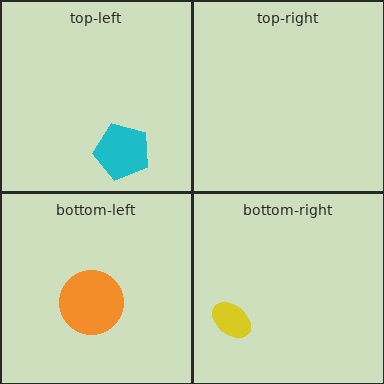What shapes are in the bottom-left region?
The orange circle.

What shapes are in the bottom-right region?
The yellow ellipse.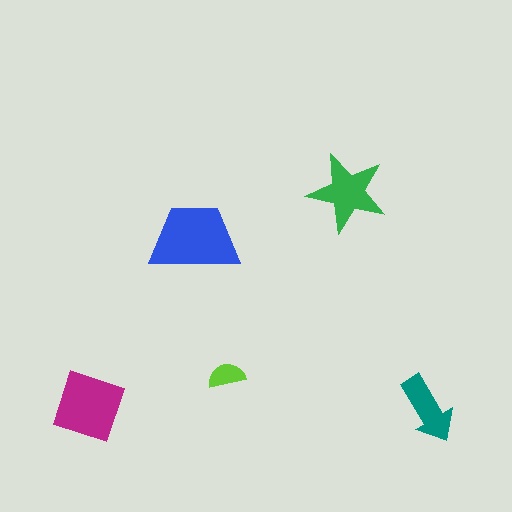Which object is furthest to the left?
The magenta square is leftmost.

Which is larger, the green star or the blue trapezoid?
The blue trapezoid.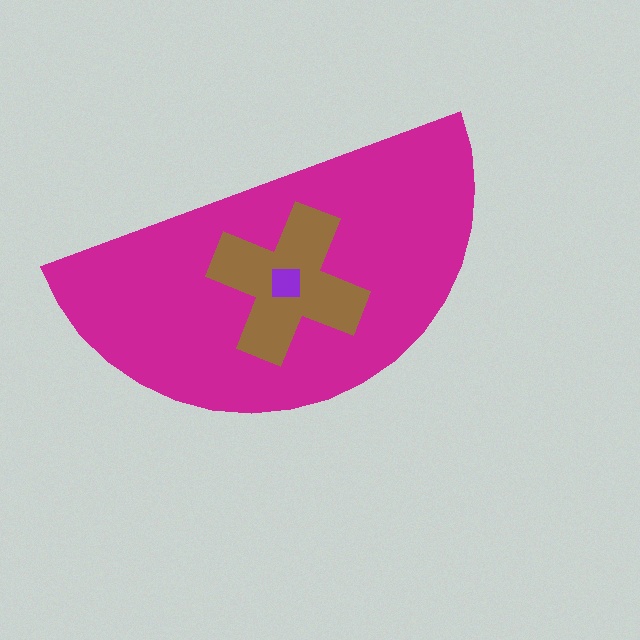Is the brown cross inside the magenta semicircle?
Yes.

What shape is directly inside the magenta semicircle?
The brown cross.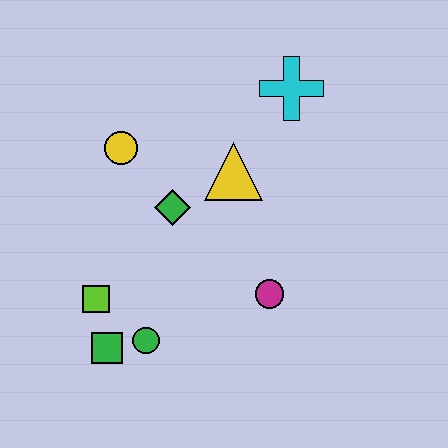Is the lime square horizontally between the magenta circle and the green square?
No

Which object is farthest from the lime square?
The cyan cross is farthest from the lime square.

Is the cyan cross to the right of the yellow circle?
Yes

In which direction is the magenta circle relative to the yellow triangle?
The magenta circle is below the yellow triangle.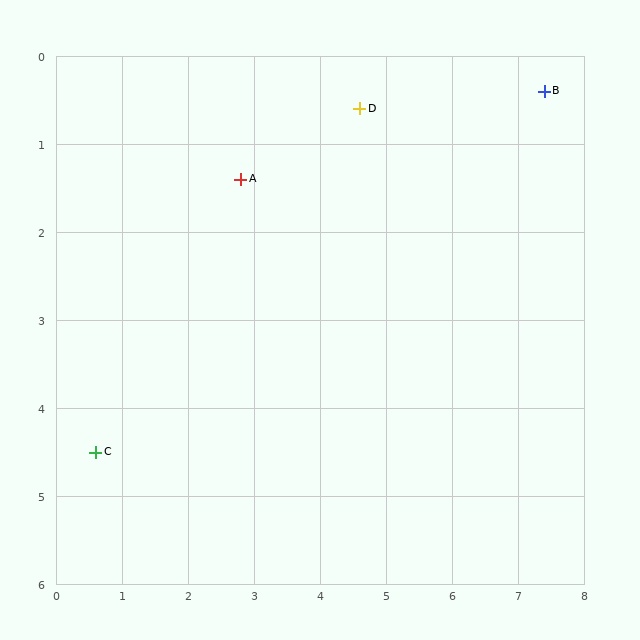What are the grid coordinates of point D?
Point D is at approximately (4.6, 0.6).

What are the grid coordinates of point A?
Point A is at approximately (2.8, 1.4).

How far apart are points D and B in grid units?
Points D and B are about 2.8 grid units apart.